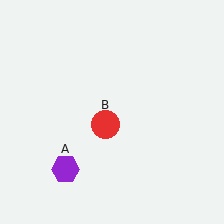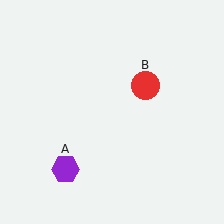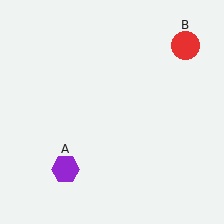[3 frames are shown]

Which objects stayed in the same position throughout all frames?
Purple hexagon (object A) remained stationary.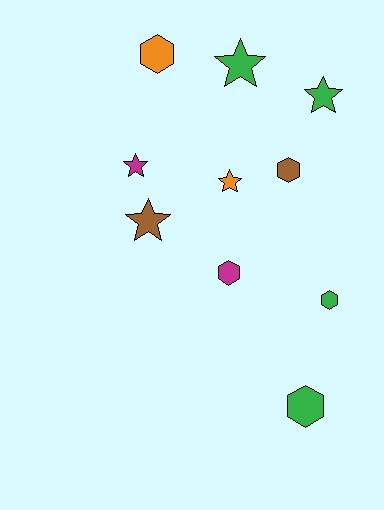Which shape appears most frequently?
Hexagon, with 5 objects.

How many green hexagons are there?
There are 2 green hexagons.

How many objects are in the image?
There are 10 objects.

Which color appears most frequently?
Green, with 4 objects.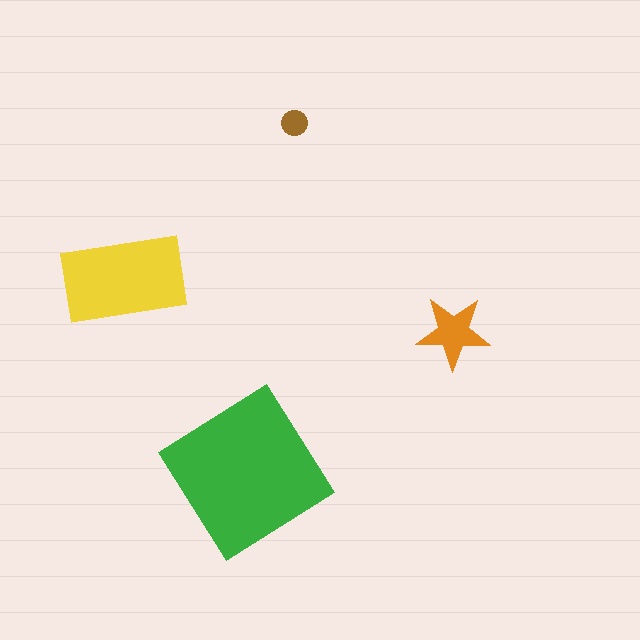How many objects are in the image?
There are 4 objects in the image.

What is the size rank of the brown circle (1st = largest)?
4th.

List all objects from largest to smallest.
The green diamond, the yellow rectangle, the orange star, the brown circle.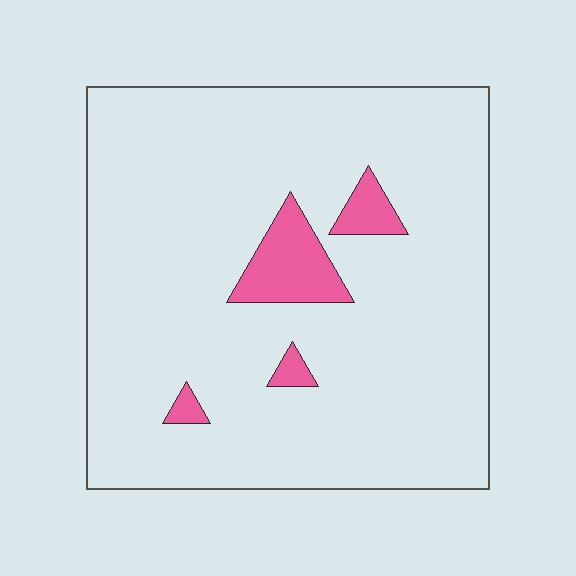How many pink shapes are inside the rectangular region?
4.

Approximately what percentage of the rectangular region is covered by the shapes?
Approximately 10%.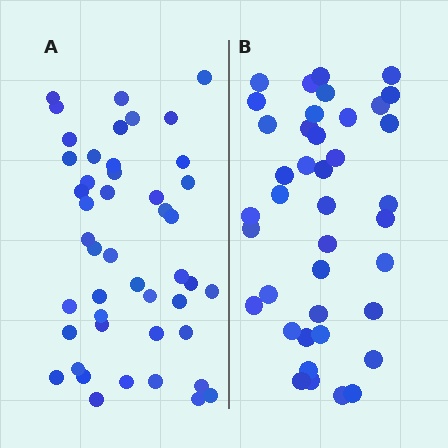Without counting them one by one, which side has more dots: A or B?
Region A (the left region) has more dots.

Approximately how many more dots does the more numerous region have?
Region A has about 6 more dots than region B.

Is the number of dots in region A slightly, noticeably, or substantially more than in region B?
Region A has only slightly more — the two regions are fairly close. The ratio is roughly 1.1 to 1.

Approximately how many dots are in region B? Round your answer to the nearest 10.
About 40 dots.